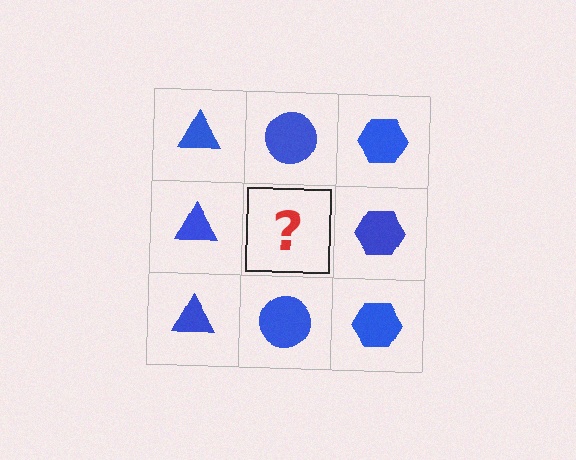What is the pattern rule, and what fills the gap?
The rule is that each column has a consistent shape. The gap should be filled with a blue circle.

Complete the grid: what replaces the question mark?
The question mark should be replaced with a blue circle.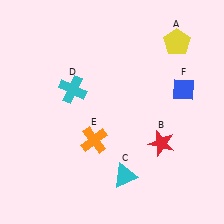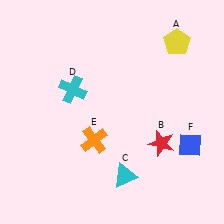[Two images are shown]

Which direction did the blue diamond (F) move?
The blue diamond (F) moved down.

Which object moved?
The blue diamond (F) moved down.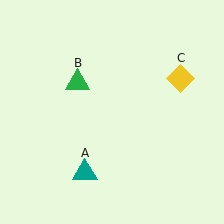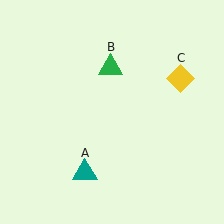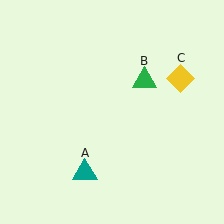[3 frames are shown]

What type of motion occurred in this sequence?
The green triangle (object B) rotated clockwise around the center of the scene.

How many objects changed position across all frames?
1 object changed position: green triangle (object B).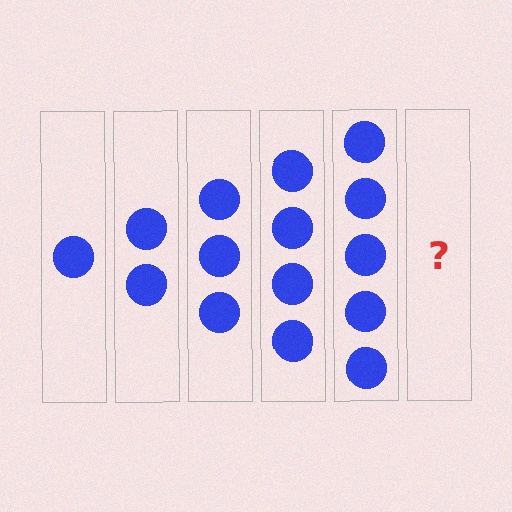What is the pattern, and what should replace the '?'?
The pattern is that each step adds one more circle. The '?' should be 6 circles.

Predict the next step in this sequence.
The next step is 6 circles.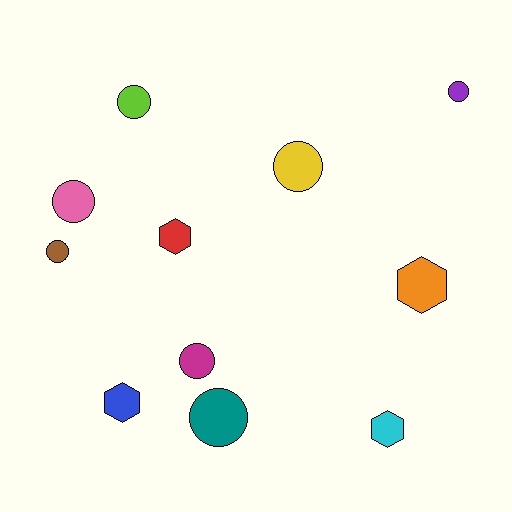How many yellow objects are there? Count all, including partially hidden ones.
There is 1 yellow object.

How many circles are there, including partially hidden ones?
There are 7 circles.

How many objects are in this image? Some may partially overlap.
There are 11 objects.